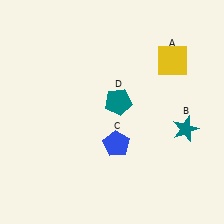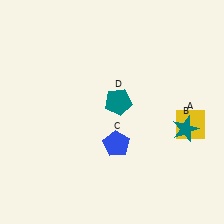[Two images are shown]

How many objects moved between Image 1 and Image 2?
1 object moved between the two images.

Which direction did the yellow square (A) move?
The yellow square (A) moved down.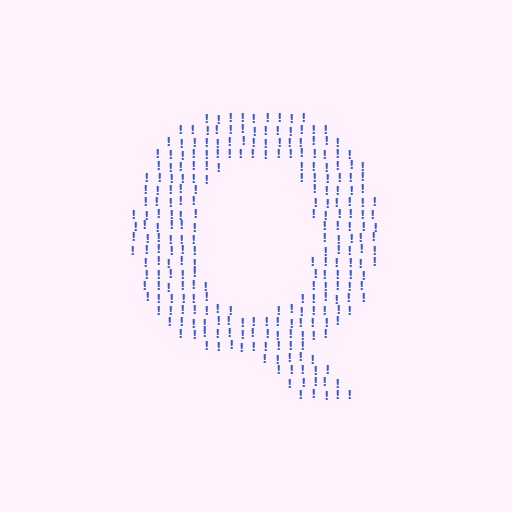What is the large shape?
The large shape is the letter Q.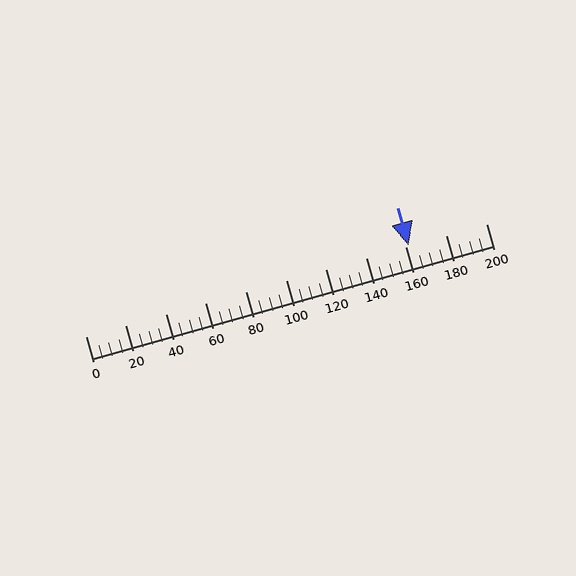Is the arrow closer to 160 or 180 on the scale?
The arrow is closer to 160.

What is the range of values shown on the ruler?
The ruler shows values from 0 to 200.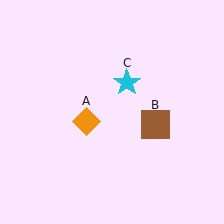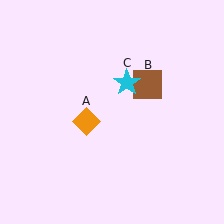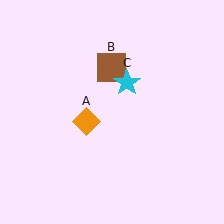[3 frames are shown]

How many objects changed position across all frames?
1 object changed position: brown square (object B).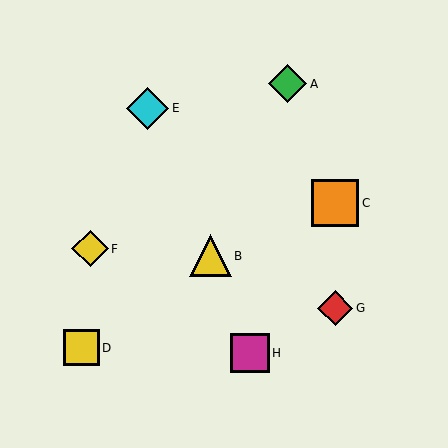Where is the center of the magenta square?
The center of the magenta square is at (250, 353).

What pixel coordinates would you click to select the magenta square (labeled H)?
Click at (250, 353) to select the magenta square H.